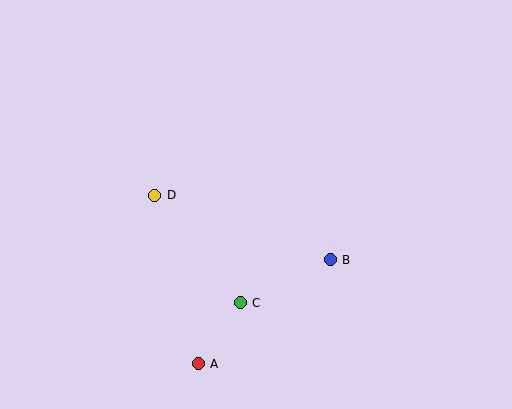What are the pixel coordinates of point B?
Point B is at (330, 260).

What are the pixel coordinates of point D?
Point D is at (155, 195).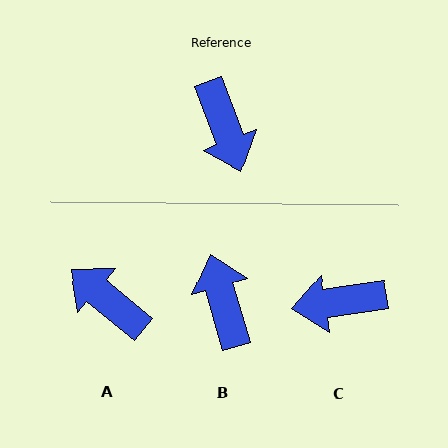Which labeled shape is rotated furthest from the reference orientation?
B, about 176 degrees away.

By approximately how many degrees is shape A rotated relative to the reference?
Approximately 150 degrees clockwise.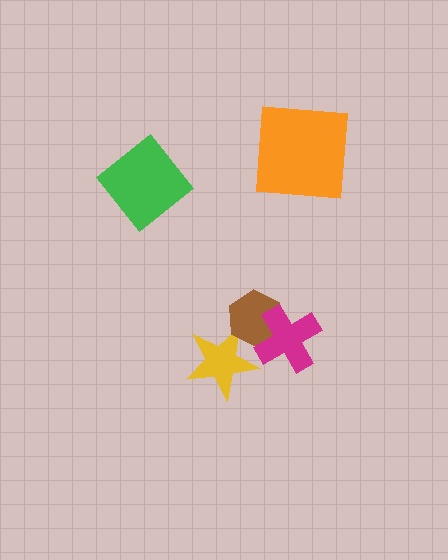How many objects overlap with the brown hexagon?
2 objects overlap with the brown hexagon.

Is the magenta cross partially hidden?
No, no other shape covers it.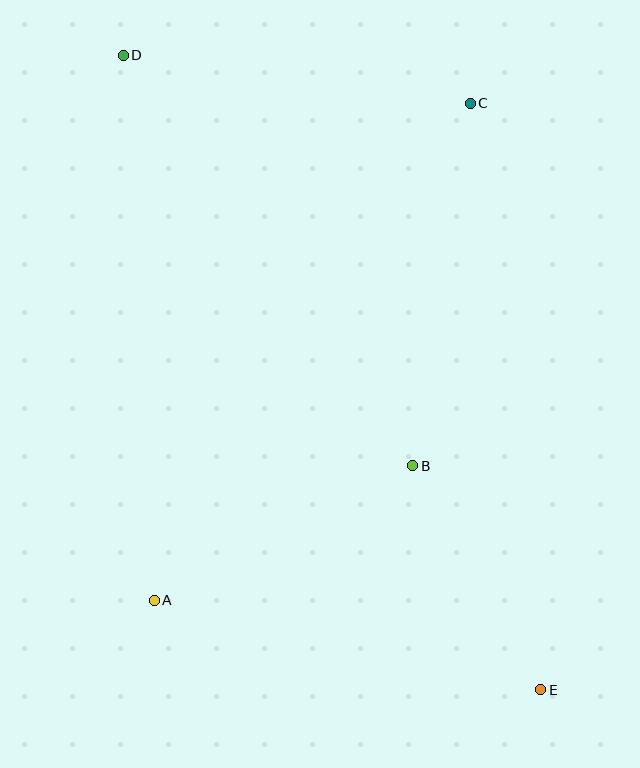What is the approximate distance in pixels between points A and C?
The distance between A and C is approximately 589 pixels.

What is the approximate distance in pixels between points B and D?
The distance between B and D is approximately 502 pixels.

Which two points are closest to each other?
Points B and E are closest to each other.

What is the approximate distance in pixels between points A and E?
The distance between A and E is approximately 397 pixels.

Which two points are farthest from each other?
Points D and E are farthest from each other.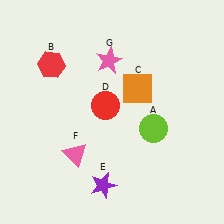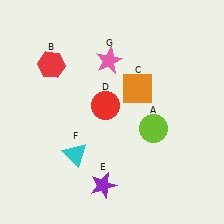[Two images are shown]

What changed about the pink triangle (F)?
In Image 1, F is pink. In Image 2, it changed to cyan.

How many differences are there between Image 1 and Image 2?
There is 1 difference between the two images.